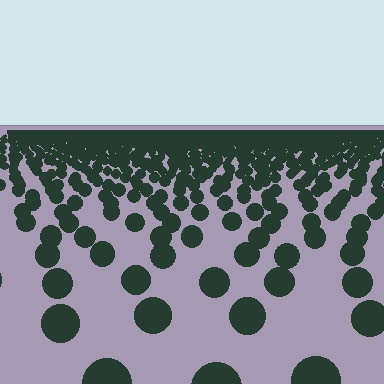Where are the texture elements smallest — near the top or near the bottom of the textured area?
Near the top.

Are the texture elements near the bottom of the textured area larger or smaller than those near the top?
Larger. Near the bottom, elements are closer to the viewer and appear at a bigger on-screen size.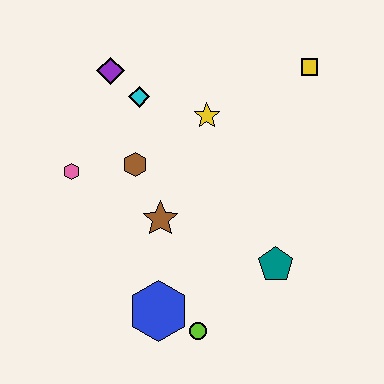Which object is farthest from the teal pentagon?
The purple diamond is farthest from the teal pentagon.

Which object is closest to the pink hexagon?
The brown hexagon is closest to the pink hexagon.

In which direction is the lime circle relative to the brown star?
The lime circle is below the brown star.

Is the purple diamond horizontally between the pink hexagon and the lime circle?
Yes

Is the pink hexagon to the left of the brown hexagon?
Yes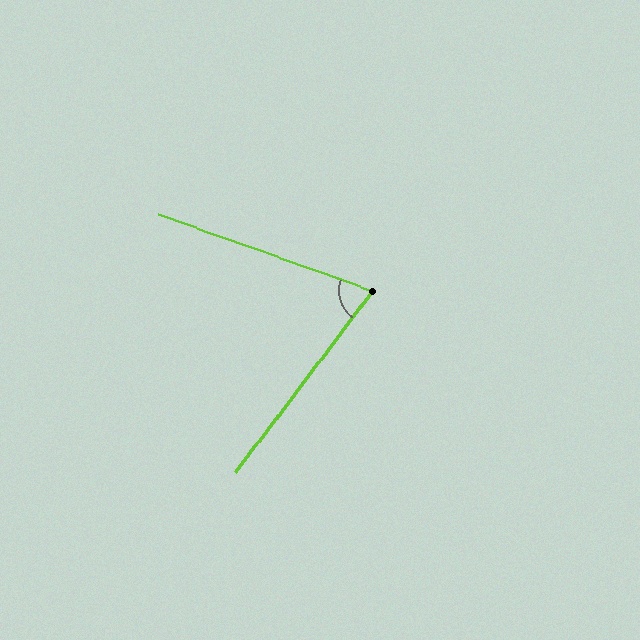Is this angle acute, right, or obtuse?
It is acute.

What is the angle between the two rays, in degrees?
Approximately 72 degrees.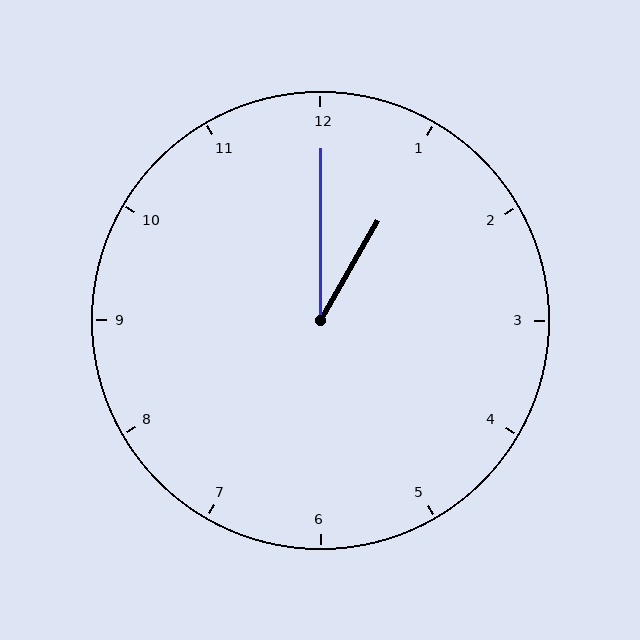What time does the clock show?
1:00.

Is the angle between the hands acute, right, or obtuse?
It is acute.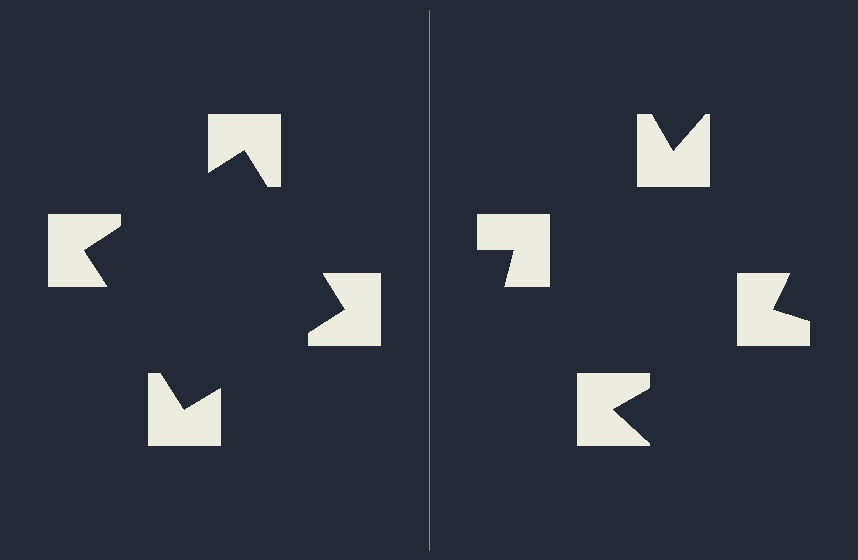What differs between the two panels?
The notched squares are positioned identically on both sides; only the wedge orientations differ. On the left they align to a square; on the right they are misaligned.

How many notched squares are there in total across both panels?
8 — 4 on each side.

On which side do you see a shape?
An illusory square appears on the left side. On the right side the wedge cuts are rotated, so no coherent shape forms.